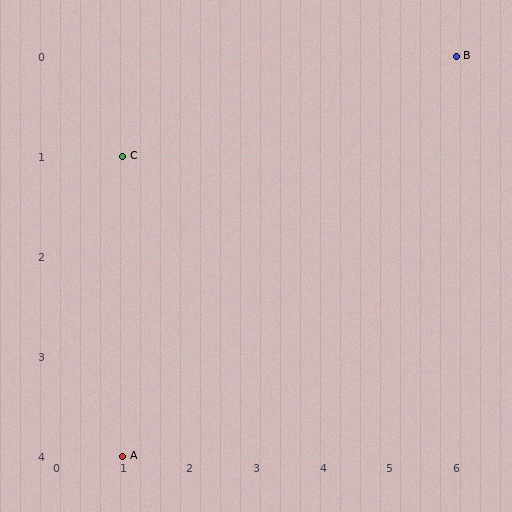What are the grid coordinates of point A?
Point A is at grid coordinates (1, 4).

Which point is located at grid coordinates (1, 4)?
Point A is at (1, 4).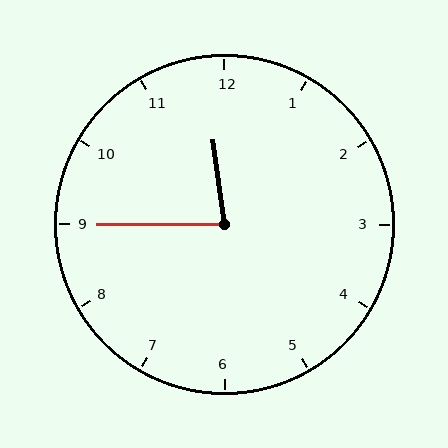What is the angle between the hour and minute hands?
Approximately 82 degrees.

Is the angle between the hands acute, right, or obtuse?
It is acute.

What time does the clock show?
11:45.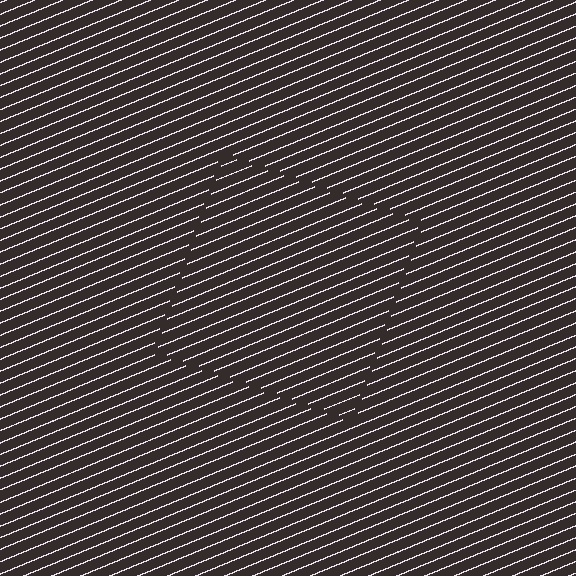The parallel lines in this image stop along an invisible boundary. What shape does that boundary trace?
An illusory square. The interior of the shape contains the same grating, shifted by half a period — the contour is defined by the phase discontinuity where line-ends from the inner and outer gratings abut.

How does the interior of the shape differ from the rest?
The interior of the shape contains the same grating, shifted by half a period — the contour is defined by the phase discontinuity where line-ends from the inner and outer gratings abut.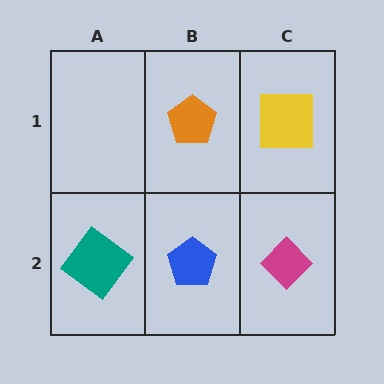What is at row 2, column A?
A teal diamond.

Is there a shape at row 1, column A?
No, that cell is empty.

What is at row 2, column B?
A blue pentagon.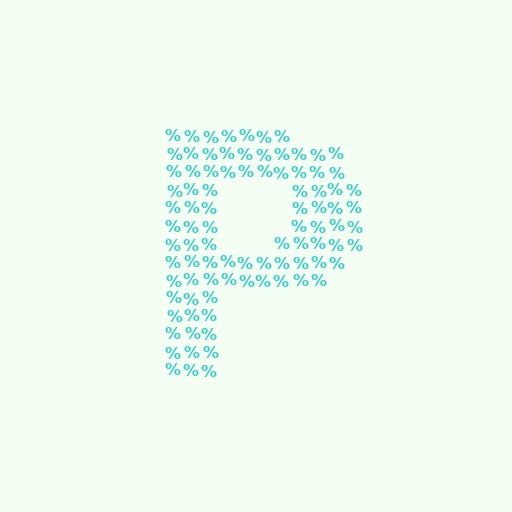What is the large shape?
The large shape is the letter P.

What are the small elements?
The small elements are percent signs.